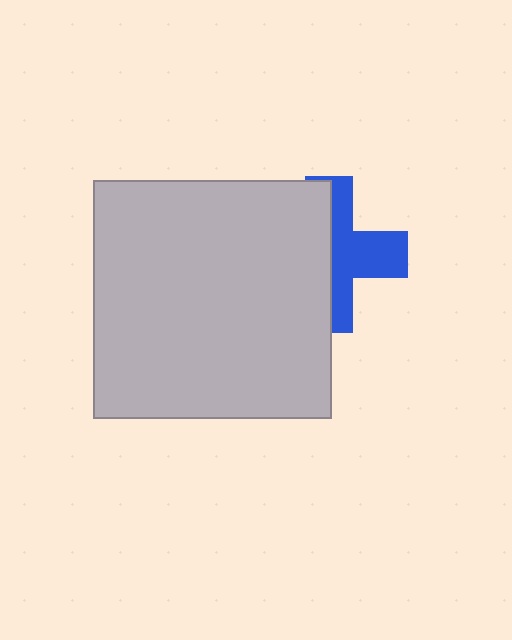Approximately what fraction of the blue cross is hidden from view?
Roughly 52% of the blue cross is hidden behind the light gray square.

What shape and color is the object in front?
The object in front is a light gray square.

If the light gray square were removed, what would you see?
You would see the complete blue cross.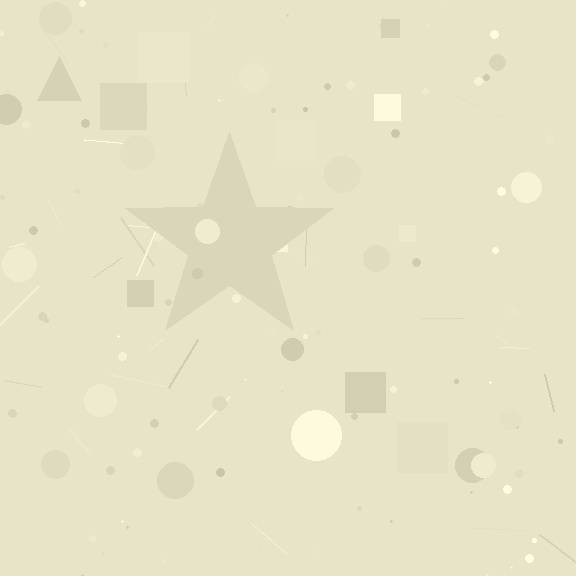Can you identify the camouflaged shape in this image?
The camouflaged shape is a star.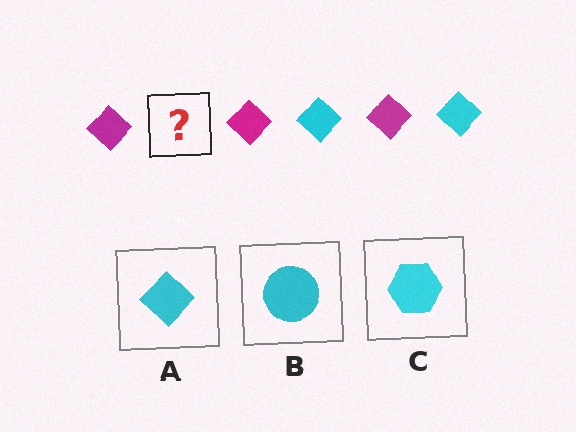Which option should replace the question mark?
Option A.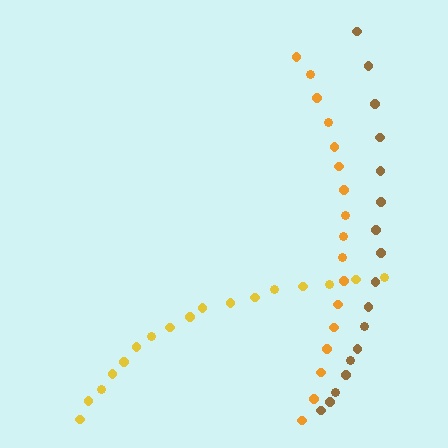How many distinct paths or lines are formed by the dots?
There are 3 distinct paths.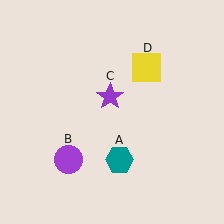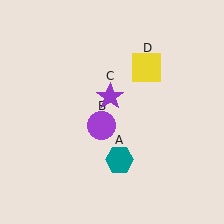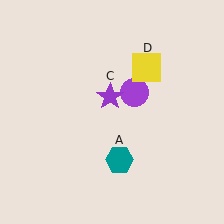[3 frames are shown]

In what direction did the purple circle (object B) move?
The purple circle (object B) moved up and to the right.